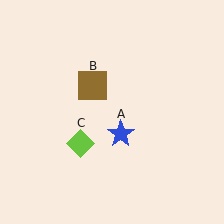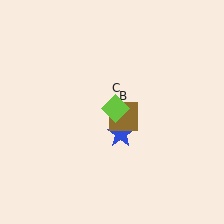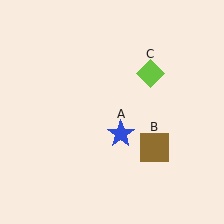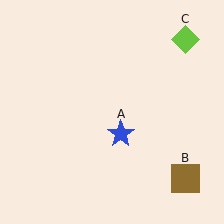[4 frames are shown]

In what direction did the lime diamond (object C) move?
The lime diamond (object C) moved up and to the right.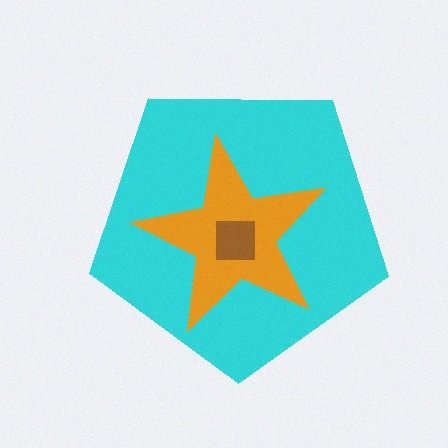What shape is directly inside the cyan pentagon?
The orange star.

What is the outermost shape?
The cyan pentagon.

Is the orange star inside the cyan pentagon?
Yes.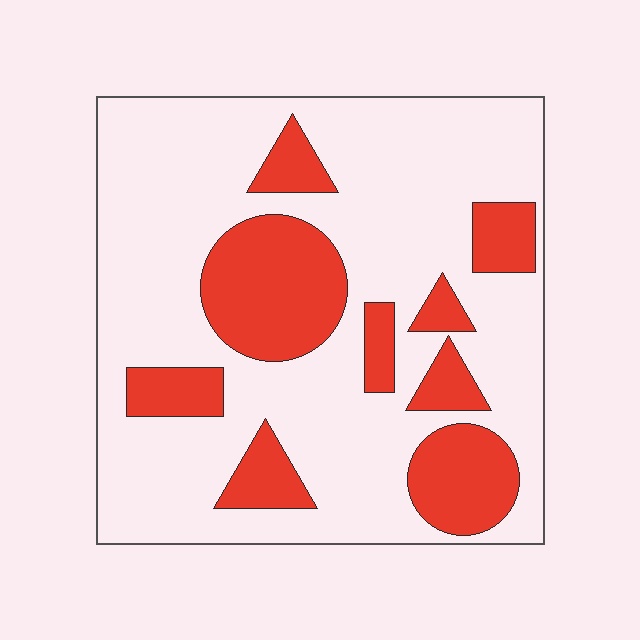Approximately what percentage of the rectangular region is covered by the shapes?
Approximately 25%.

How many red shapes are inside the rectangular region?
9.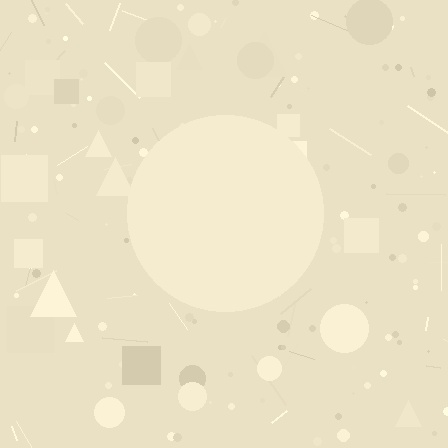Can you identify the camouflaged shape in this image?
The camouflaged shape is a circle.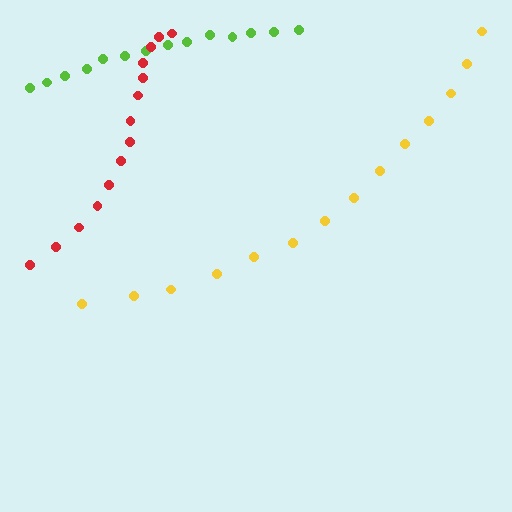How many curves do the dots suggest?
There are 3 distinct paths.